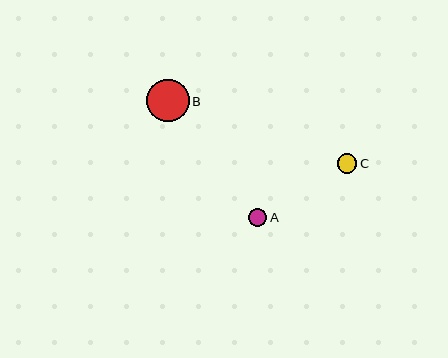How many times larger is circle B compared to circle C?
Circle B is approximately 2.2 times the size of circle C.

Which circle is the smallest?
Circle A is the smallest with a size of approximately 18 pixels.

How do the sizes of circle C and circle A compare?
Circle C and circle A are approximately the same size.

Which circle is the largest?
Circle B is the largest with a size of approximately 42 pixels.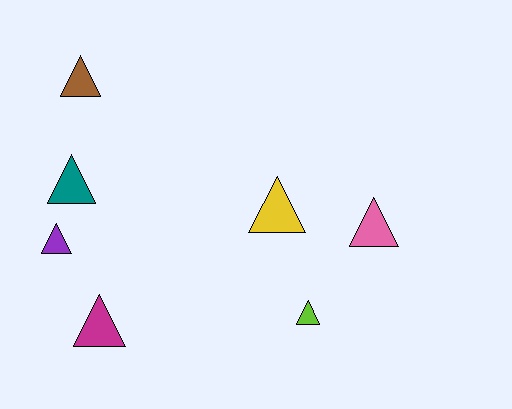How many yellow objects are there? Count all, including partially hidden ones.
There is 1 yellow object.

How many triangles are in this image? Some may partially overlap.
There are 7 triangles.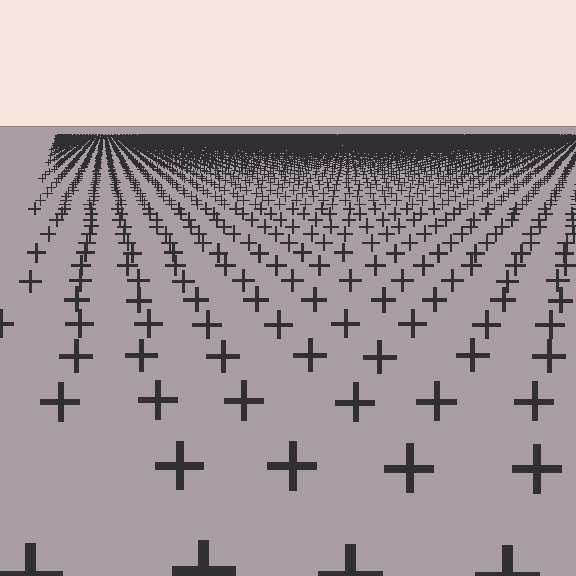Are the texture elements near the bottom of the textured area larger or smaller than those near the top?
Larger. Near the bottom, elements are closer to the viewer and appear at a bigger on-screen size.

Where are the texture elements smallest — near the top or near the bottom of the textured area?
Near the top.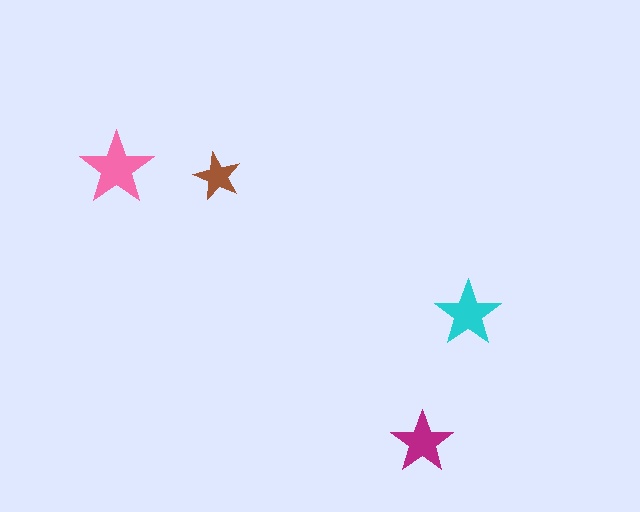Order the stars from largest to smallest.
the pink one, the cyan one, the magenta one, the brown one.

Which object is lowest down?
The magenta star is bottommost.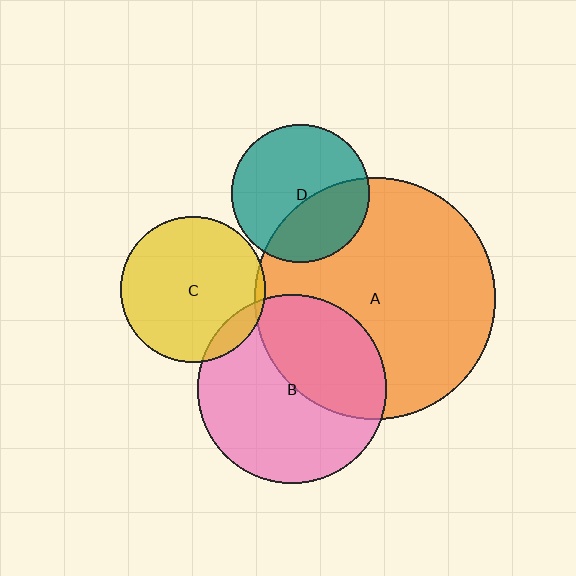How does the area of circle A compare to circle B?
Approximately 1.6 times.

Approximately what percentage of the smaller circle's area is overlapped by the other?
Approximately 10%.